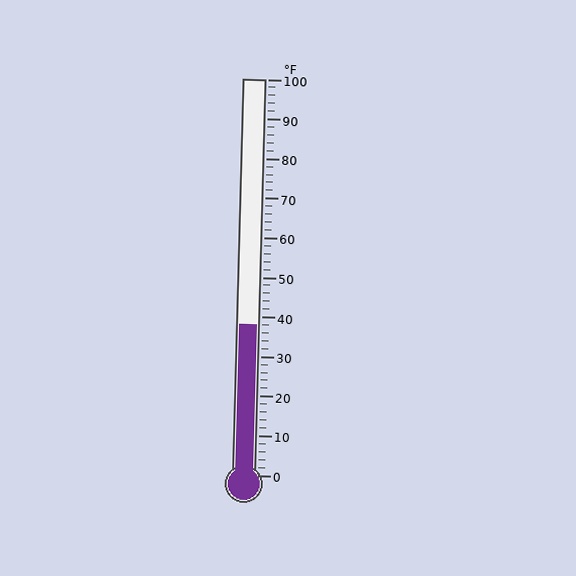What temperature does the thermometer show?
The thermometer shows approximately 38°F.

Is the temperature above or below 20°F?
The temperature is above 20°F.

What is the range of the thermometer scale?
The thermometer scale ranges from 0°F to 100°F.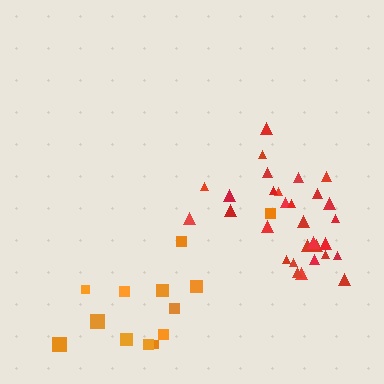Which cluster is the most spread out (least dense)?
Orange.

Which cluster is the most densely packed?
Red.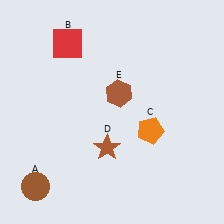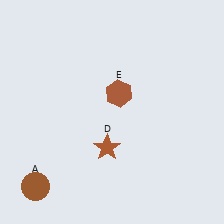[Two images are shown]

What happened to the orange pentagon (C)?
The orange pentagon (C) was removed in Image 2. It was in the bottom-right area of Image 1.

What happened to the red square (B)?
The red square (B) was removed in Image 2. It was in the top-left area of Image 1.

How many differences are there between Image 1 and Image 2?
There are 2 differences between the two images.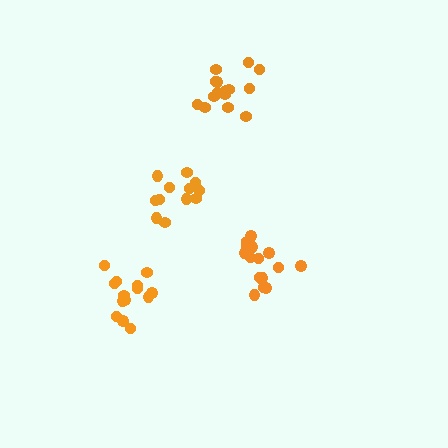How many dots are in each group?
Group 1: 17 dots, Group 2: 12 dots, Group 3: 16 dots, Group 4: 14 dots (59 total).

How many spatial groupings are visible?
There are 4 spatial groupings.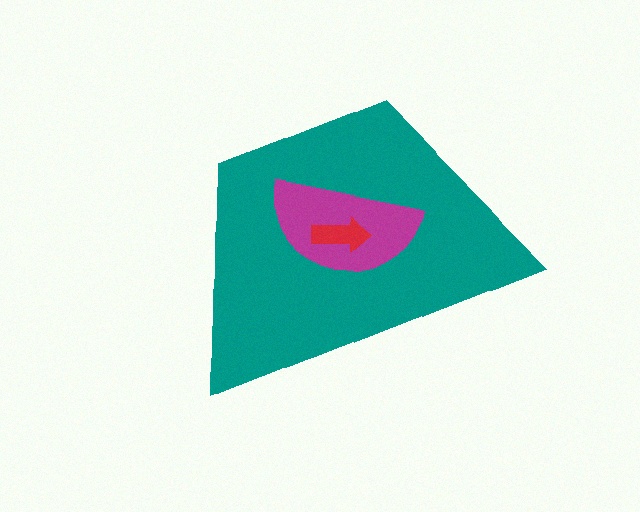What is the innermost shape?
The red arrow.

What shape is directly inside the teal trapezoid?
The magenta semicircle.